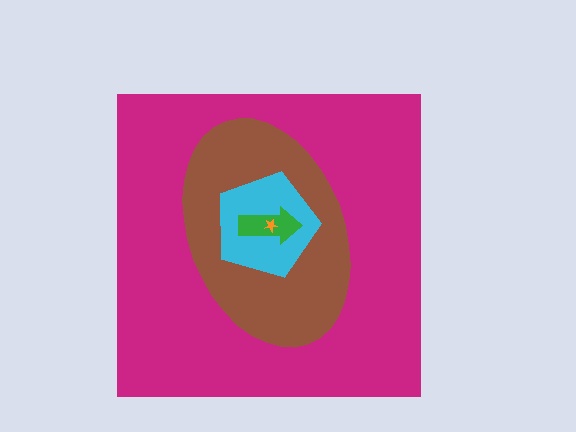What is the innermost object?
The orange star.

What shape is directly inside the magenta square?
The brown ellipse.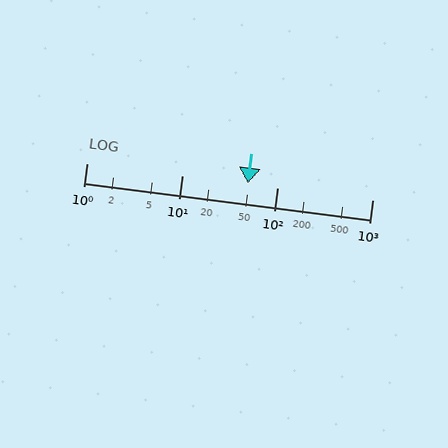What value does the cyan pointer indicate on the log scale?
The pointer indicates approximately 49.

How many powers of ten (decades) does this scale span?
The scale spans 3 decades, from 1 to 1000.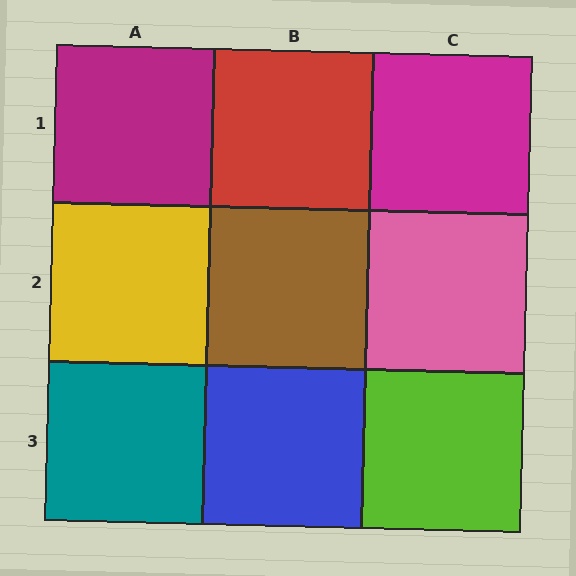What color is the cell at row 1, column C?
Magenta.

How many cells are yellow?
1 cell is yellow.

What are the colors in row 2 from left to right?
Yellow, brown, pink.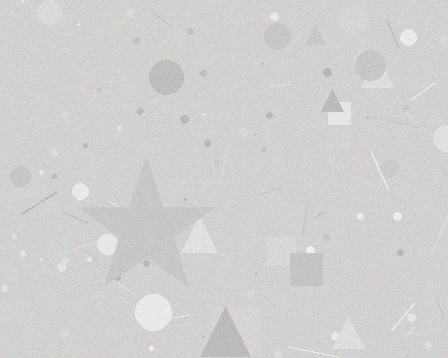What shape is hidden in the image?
A star is hidden in the image.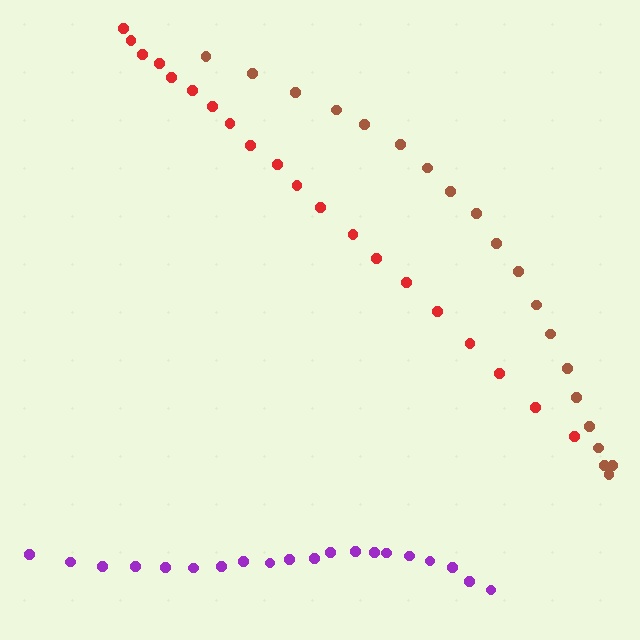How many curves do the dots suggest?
There are 3 distinct paths.